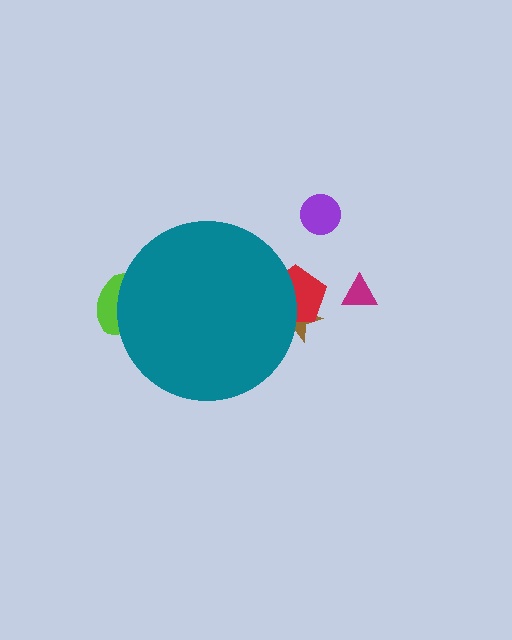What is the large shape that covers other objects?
A teal circle.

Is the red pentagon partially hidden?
Yes, the red pentagon is partially hidden behind the teal circle.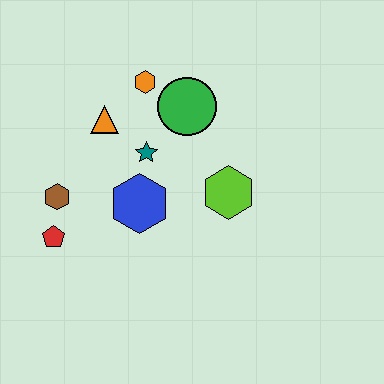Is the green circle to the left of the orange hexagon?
No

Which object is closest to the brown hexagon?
The red pentagon is closest to the brown hexagon.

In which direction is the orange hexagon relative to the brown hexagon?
The orange hexagon is above the brown hexagon.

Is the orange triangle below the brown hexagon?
No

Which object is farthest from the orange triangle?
The lime hexagon is farthest from the orange triangle.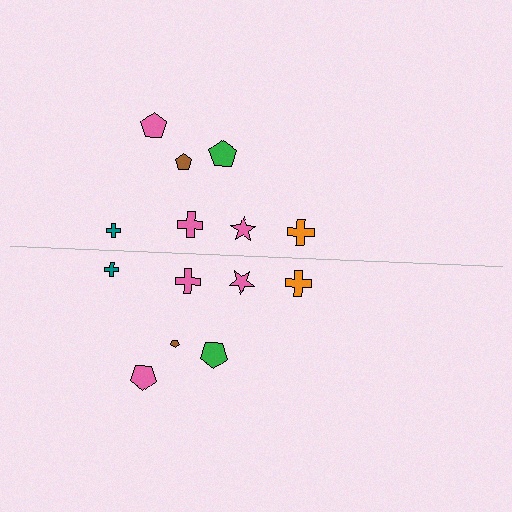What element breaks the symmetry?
The brown pentagon on the bottom side has a different size than its mirror counterpart.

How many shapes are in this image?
There are 14 shapes in this image.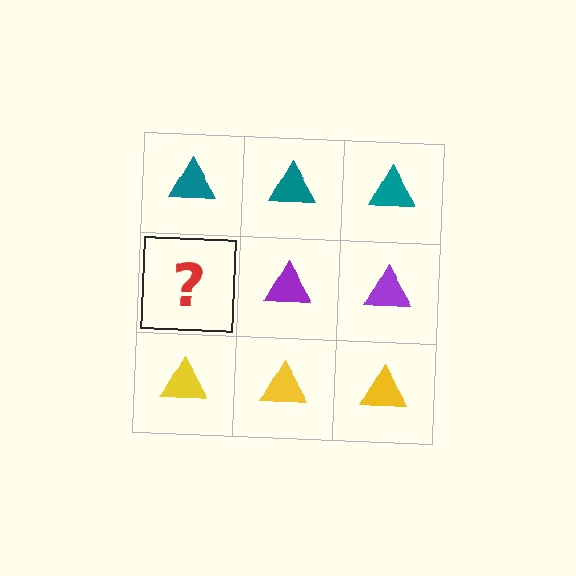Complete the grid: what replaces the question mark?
The question mark should be replaced with a purple triangle.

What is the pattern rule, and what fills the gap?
The rule is that each row has a consistent color. The gap should be filled with a purple triangle.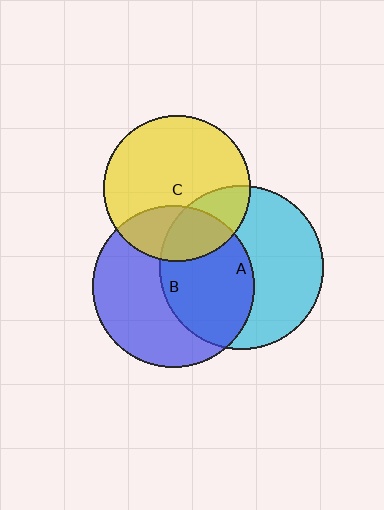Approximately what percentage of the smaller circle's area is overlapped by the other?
Approximately 30%.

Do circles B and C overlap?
Yes.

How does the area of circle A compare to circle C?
Approximately 1.2 times.